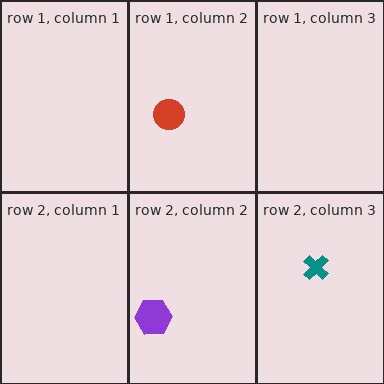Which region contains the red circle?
The row 1, column 2 region.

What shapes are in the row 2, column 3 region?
The teal cross.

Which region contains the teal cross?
The row 2, column 3 region.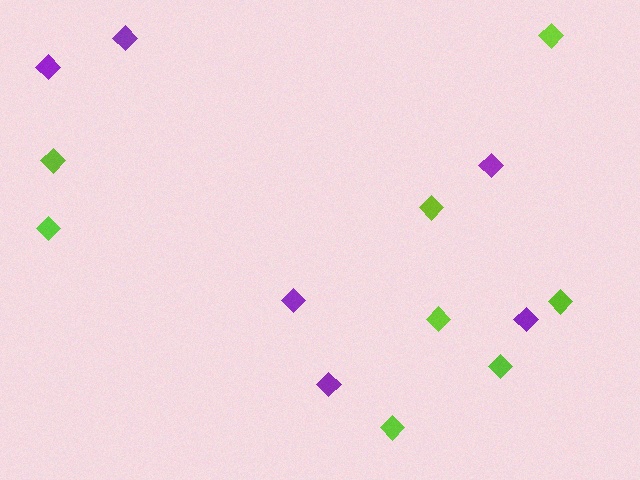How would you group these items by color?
There are 2 groups: one group of purple diamonds (6) and one group of lime diamonds (8).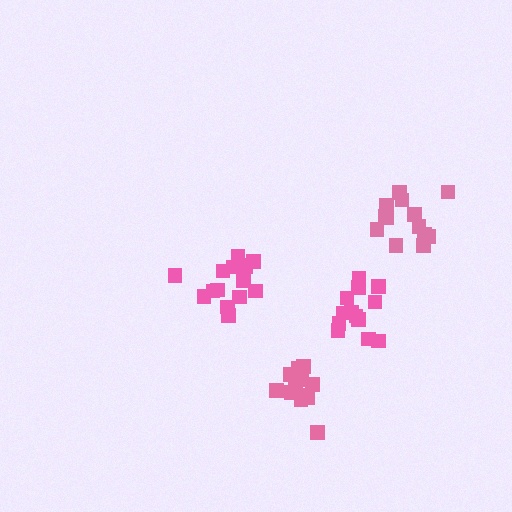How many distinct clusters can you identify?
There are 4 distinct clusters.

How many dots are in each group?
Group 1: 13 dots, Group 2: 12 dots, Group 3: 15 dots, Group 4: 13 dots (53 total).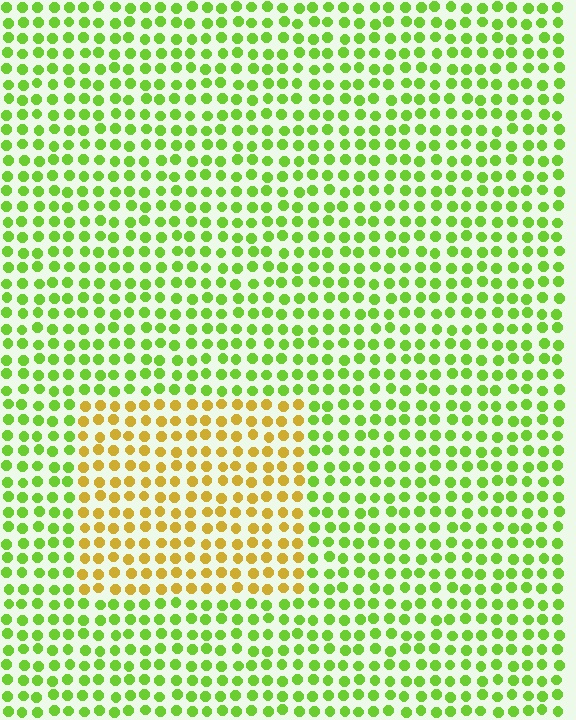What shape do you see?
I see a rectangle.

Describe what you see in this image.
The image is filled with small lime elements in a uniform arrangement. A rectangle-shaped region is visible where the elements are tinted to a slightly different hue, forming a subtle color boundary.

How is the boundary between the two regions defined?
The boundary is defined purely by a slight shift in hue (about 50 degrees). Spacing, size, and orientation are identical on both sides.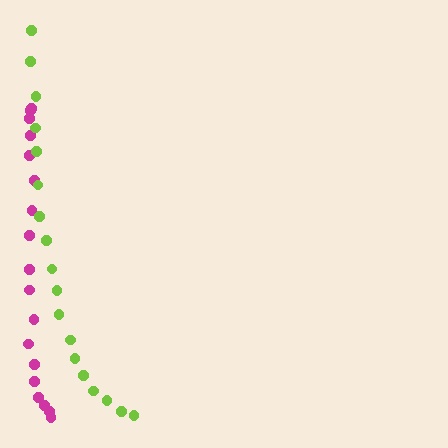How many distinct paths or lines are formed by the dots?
There are 2 distinct paths.